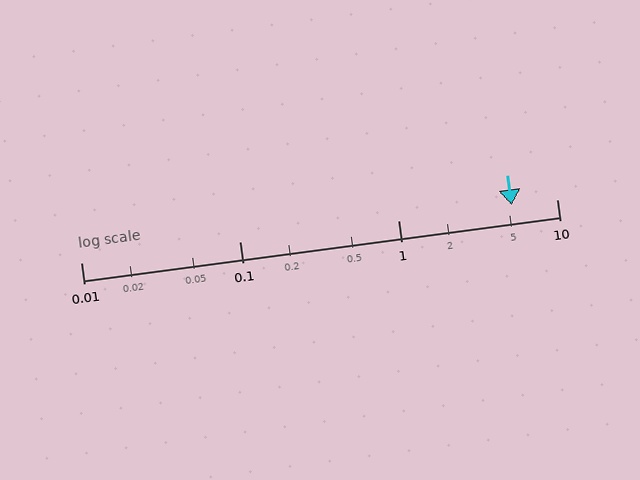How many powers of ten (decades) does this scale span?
The scale spans 3 decades, from 0.01 to 10.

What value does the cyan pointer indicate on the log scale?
The pointer indicates approximately 5.2.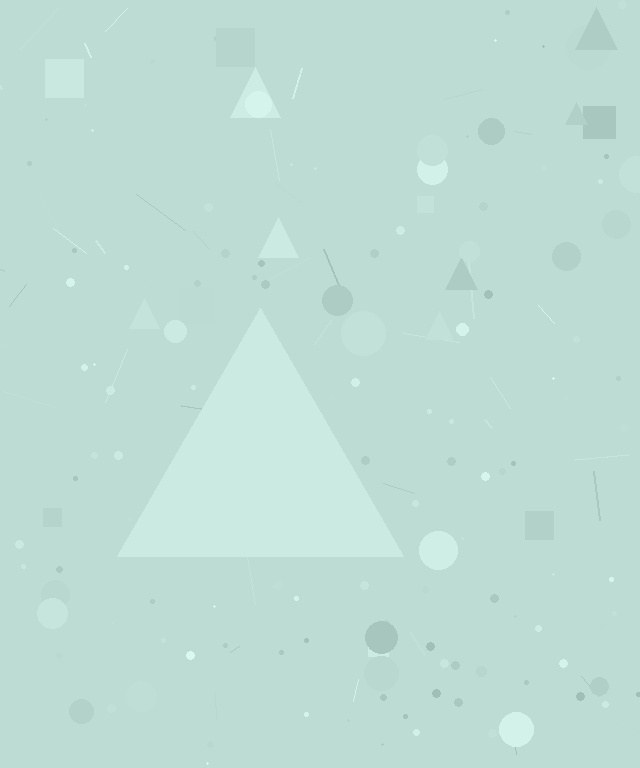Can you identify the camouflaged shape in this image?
The camouflaged shape is a triangle.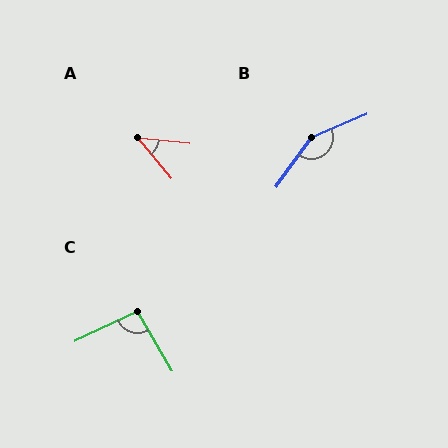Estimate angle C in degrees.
Approximately 95 degrees.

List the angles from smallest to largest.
A (45°), C (95°), B (149°).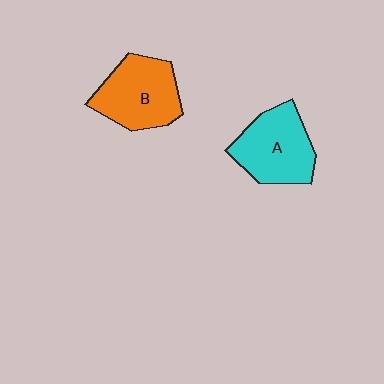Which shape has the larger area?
Shape B (orange).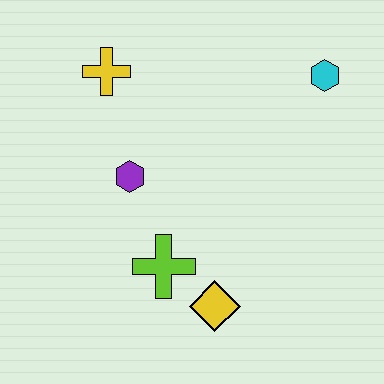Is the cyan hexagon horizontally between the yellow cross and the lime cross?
No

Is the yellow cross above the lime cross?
Yes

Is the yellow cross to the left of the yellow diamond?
Yes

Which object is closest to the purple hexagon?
The lime cross is closest to the purple hexagon.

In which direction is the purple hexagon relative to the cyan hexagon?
The purple hexagon is to the left of the cyan hexagon.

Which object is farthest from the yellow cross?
The yellow diamond is farthest from the yellow cross.